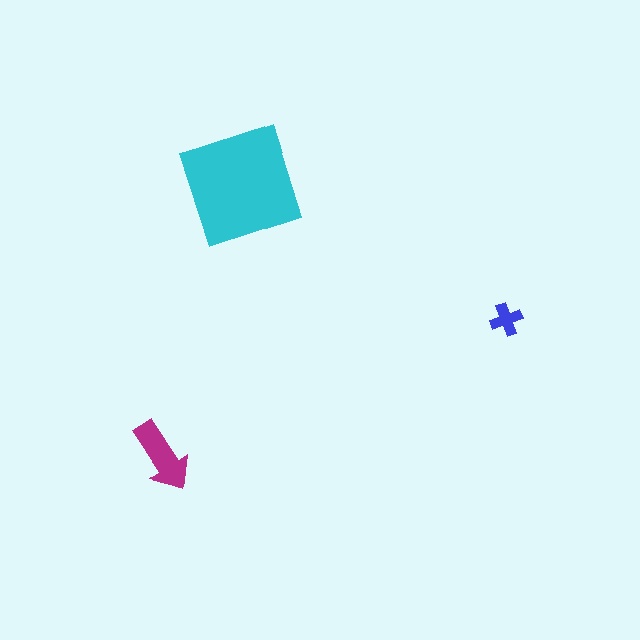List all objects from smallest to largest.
The blue cross, the magenta arrow, the cyan square.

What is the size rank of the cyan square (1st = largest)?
1st.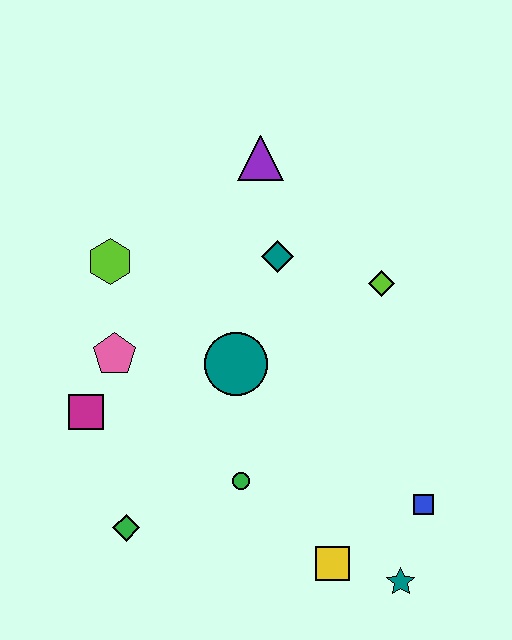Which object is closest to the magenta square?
The pink pentagon is closest to the magenta square.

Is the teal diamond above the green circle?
Yes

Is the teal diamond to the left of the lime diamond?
Yes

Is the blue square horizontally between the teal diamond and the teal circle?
No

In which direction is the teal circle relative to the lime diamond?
The teal circle is to the left of the lime diamond.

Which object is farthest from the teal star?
The purple triangle is farthest from the teal star.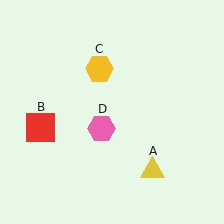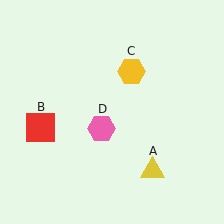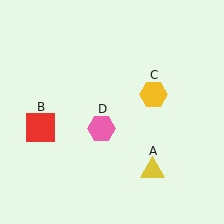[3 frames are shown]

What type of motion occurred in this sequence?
The yellow hexagon (object C) rotated clockwise around the center of the scene.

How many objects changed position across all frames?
1 object changed position: yellow hexagon (object C).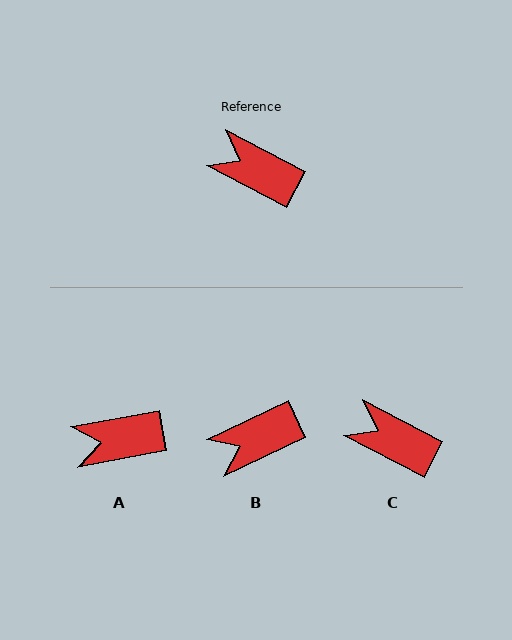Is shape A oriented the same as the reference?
No, it is off by about 38 degrees.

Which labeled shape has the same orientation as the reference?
C.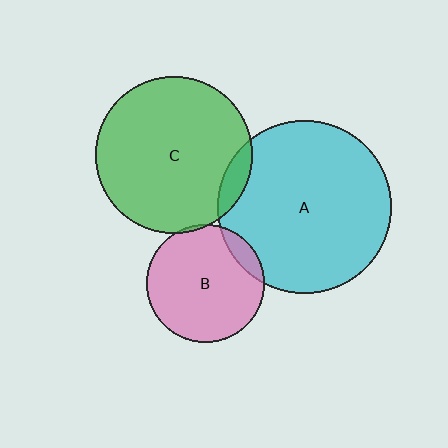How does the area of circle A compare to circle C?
Approximately 1.2 times.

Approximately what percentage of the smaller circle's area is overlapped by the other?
Approximately 10%.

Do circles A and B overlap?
Yes.